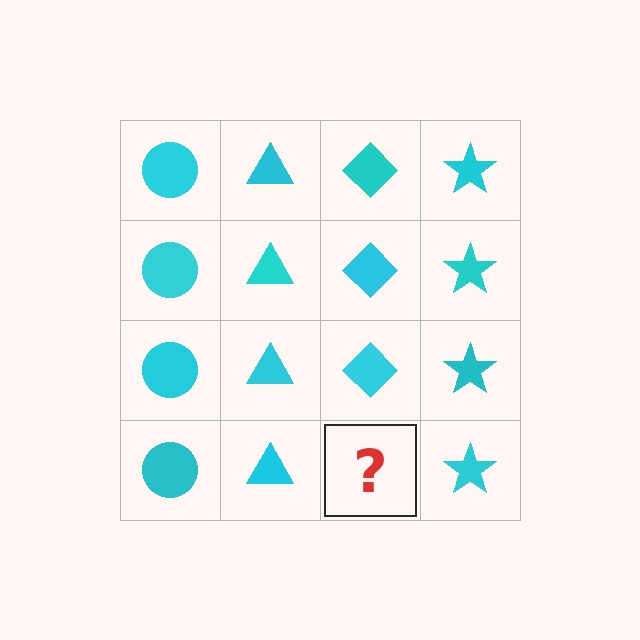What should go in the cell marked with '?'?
The missing cell should contain a cyan diamond.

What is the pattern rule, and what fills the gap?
The rule is that each column has a consistent shape. The gap should be filled with a cyan diamond.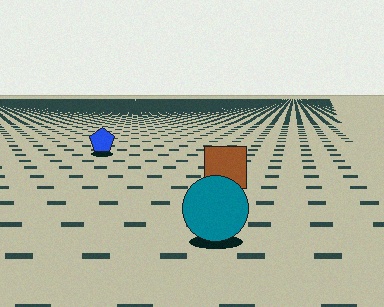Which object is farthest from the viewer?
The blue pentagon is farthest from the viewer. It appears smaller and the ground texture around it is denser.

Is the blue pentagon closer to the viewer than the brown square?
No. The brown square is closer — you can tell from the texture gradient: the ground texture is coarser near it.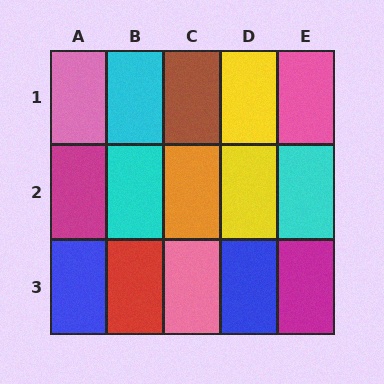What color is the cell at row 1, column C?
Brown.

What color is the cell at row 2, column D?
Yellow.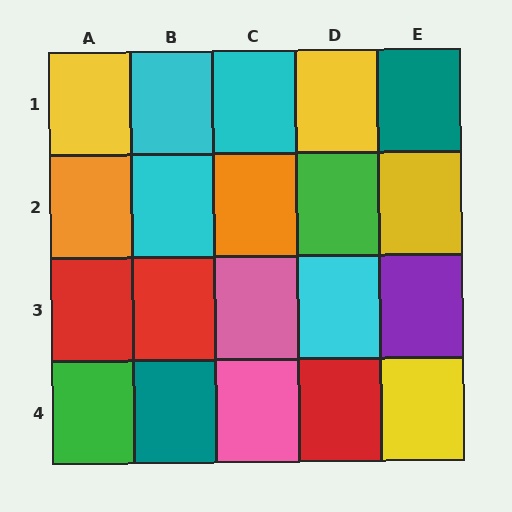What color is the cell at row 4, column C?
Pink.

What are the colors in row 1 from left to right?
Yellow, cyan, cyan, yellow, teal.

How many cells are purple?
1 cell is purple.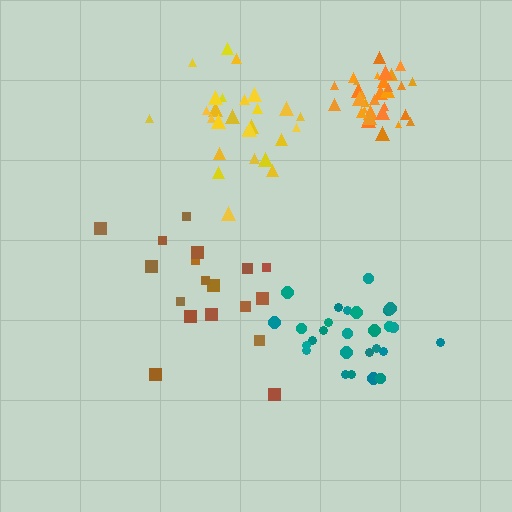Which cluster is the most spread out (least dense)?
Brown.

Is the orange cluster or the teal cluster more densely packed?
Orange.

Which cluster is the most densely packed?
Orange.